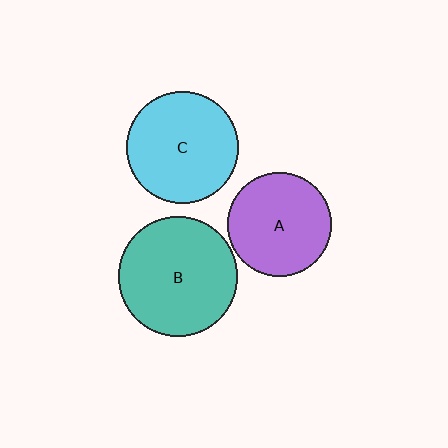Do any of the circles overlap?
No, none of the circles overlap.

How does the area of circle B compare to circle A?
Approximately 1.3 times.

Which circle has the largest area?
Circle B (teal).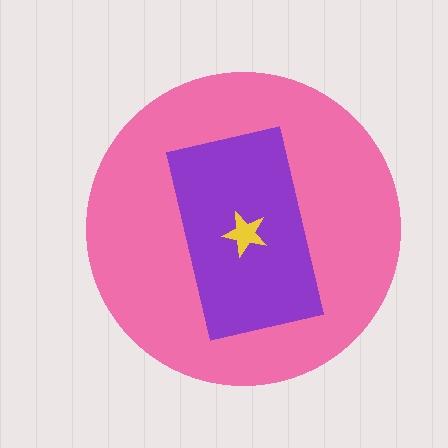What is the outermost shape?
The pink circle.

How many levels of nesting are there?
3.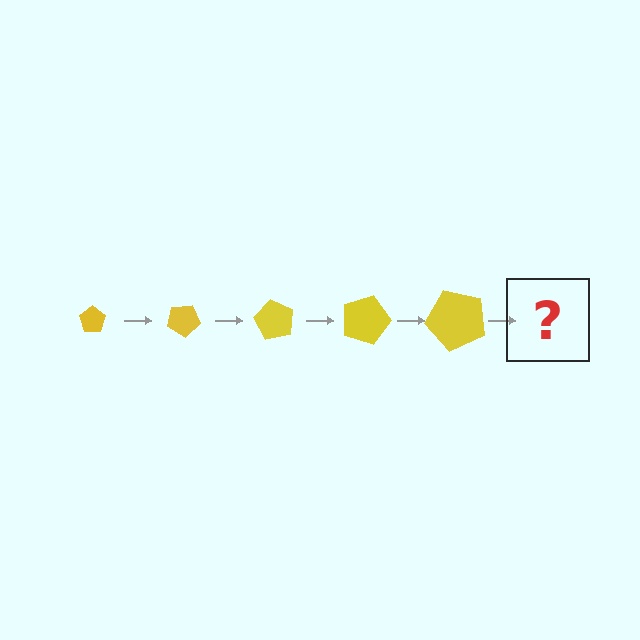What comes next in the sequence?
The next element should be a pentagon, larger than the previous one and rotated 150 degrees from the start.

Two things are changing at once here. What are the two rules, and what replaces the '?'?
The two rules are that the pentagon grows larger each step and it rotates 30 degrees each step. The '?' should be a pentagon, larger than the previous one and rotated 150 degrees from the start.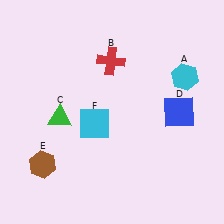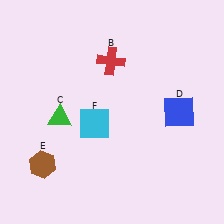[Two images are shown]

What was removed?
The cyan hexagon (A) was removed in Image 2.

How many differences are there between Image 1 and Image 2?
There is 1 difference between the two images.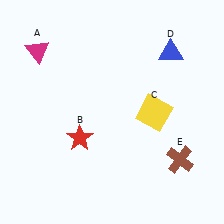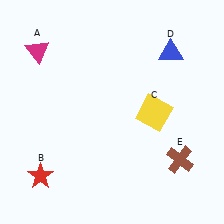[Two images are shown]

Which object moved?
The red star (B) moved left.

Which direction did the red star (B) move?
The red star (B) moved left.